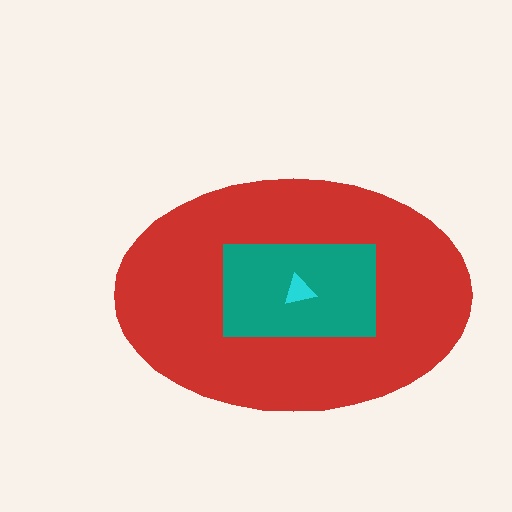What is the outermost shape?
The red ellipse.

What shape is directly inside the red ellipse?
The teal rectangle.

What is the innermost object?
The cyan triangle.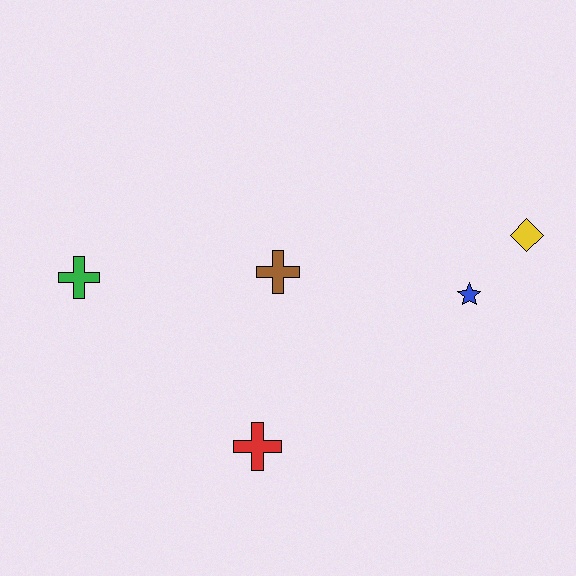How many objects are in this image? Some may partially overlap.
There are 5 objects.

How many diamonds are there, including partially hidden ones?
There is 1 diamond.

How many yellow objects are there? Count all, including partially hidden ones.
There is 1 yellow object.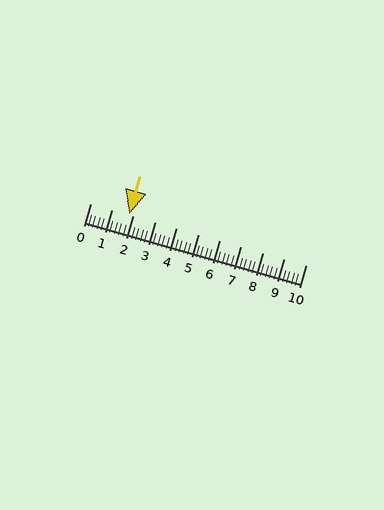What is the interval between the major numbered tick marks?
The major tick marks are spaced 1 units apart.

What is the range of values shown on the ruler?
The ruler shows values from 0 to 10.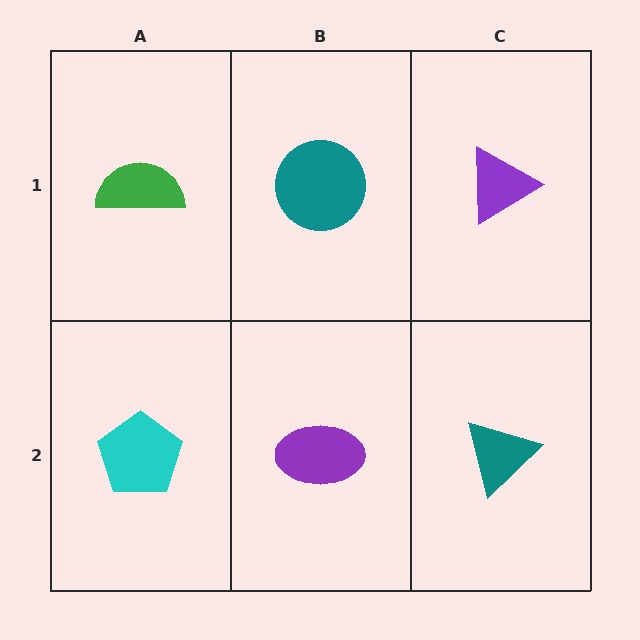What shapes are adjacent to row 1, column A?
A cyan pentagon (row 2, column A), a teal circle (row 1, column B).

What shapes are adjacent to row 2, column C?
A purple triangle (row 1, column C), a purple ellipse (row 2, column B).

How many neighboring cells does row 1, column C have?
2.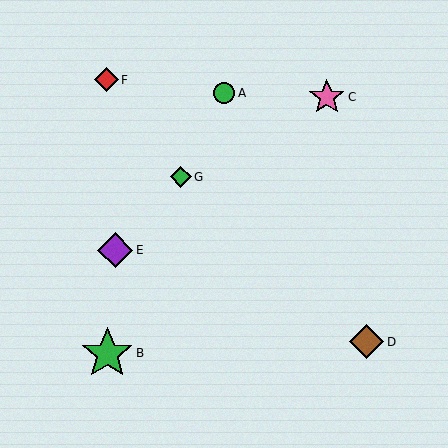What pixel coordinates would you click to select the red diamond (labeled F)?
Click at (106, 80) to select the red diamond F.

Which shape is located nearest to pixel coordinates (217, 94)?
The green circle (labeled A) at (224, 93) is nearest to that location.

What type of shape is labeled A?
Shape A is a green circle.